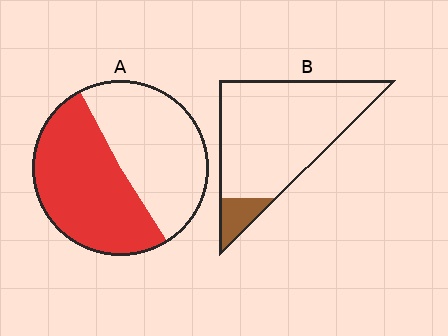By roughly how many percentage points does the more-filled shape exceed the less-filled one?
By roughly 40 percentage points (A over B).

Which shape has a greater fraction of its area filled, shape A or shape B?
Shape A.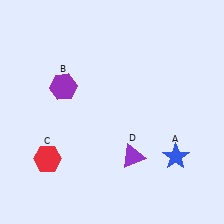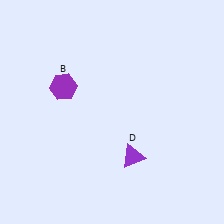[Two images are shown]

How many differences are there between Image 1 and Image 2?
There are 2 differences between the two images.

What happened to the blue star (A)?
The blue star (A) was removed in Image 2. It was in the bottom-right area of Image 1.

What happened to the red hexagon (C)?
The red hexagon (C) was removed in Image 2. It was in the bottom-left area of Image 1.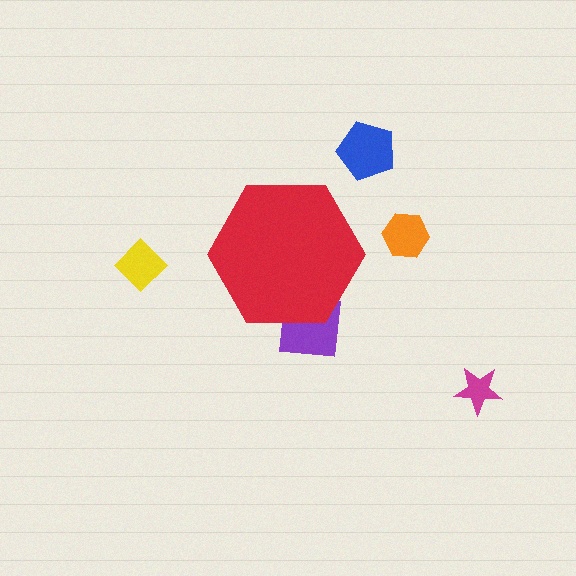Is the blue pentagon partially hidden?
No, the blue pentagon is fully visible.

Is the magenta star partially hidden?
No, the magenta star is fully visible.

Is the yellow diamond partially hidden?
No, the yellow diamond is fully visible.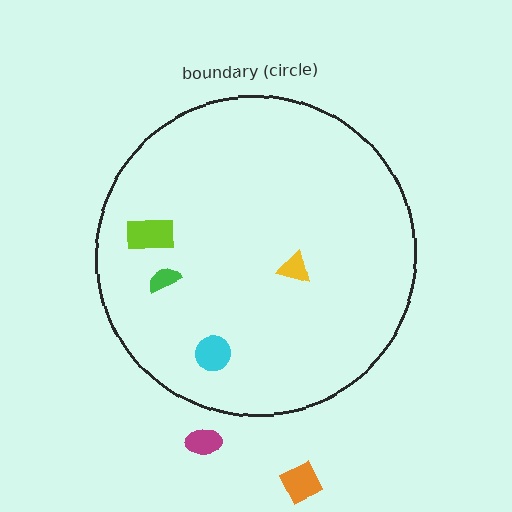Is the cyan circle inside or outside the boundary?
Inside.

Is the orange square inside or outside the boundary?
Outside.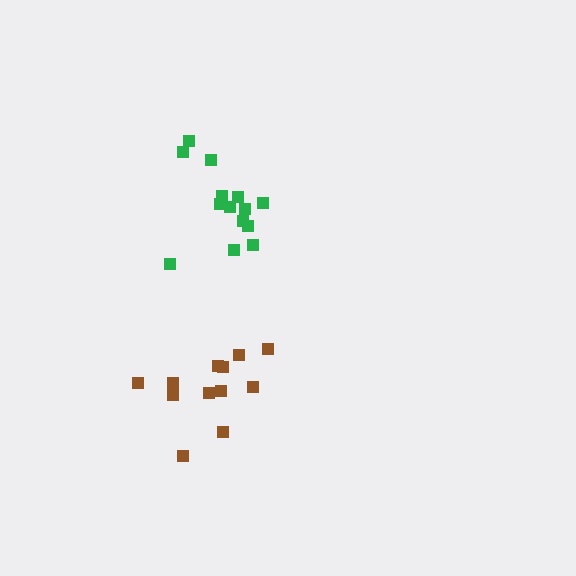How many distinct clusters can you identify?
There are 2 distinct clusters.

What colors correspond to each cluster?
The clusters are colored: brown, green.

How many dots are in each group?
Group 1: 12 dots, Group 2: 14 dots (26 total).